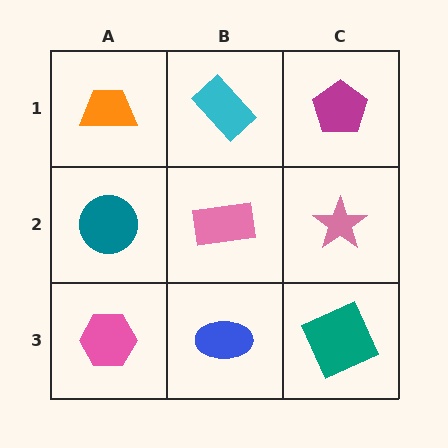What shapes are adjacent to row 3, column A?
A teal circle (row 2, column A), a blue ellipse (row 3, column B).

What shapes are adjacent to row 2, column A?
An orange trapezoid (row 1, column A), a pink hexagon (row 3, column A), a pink rectangle (row 2, column B).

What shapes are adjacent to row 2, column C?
A magenta pentagon (row 1, column C), a teal square (row 3, column C), a pink rectangle (row 2, column B).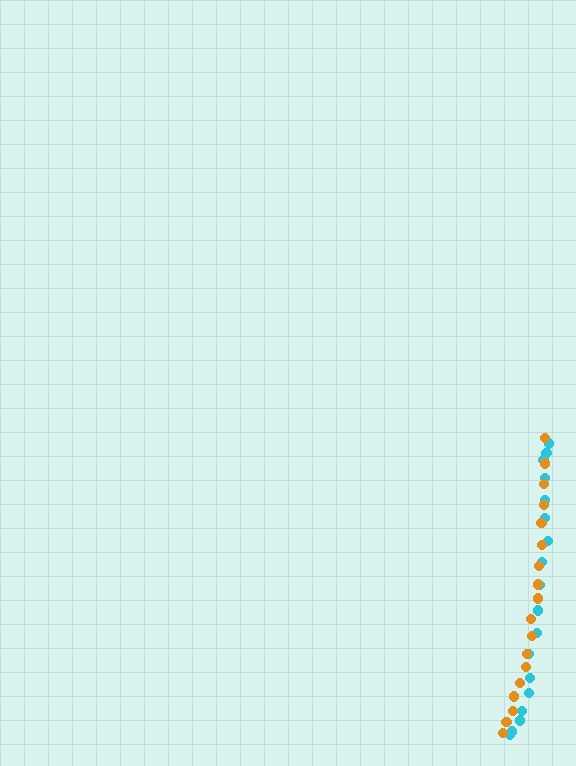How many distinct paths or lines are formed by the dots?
There are 2 distinct paths.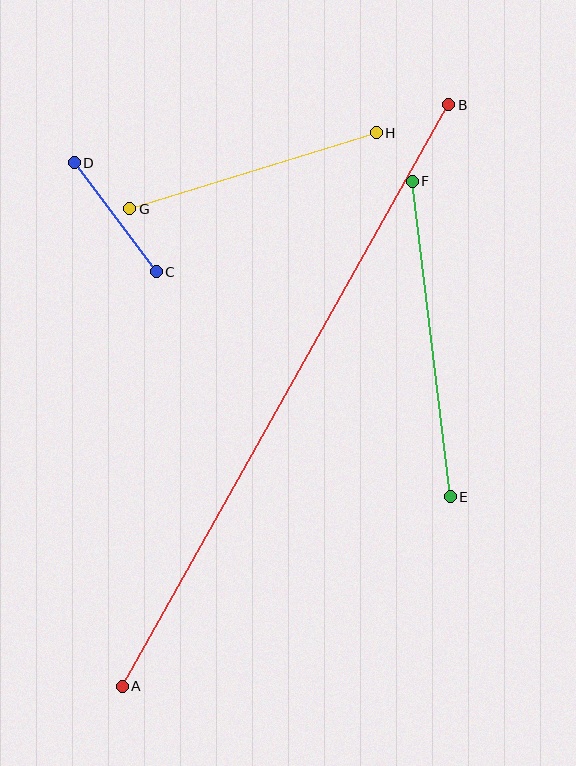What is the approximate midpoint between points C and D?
The midpoint is at approximately (115, 217) pixels.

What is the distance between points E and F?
The distance is approximately 318 pixels.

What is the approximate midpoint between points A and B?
The midpoint is at approximately (286, 396) pixels.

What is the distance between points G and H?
The distance is approximately 258 pixels.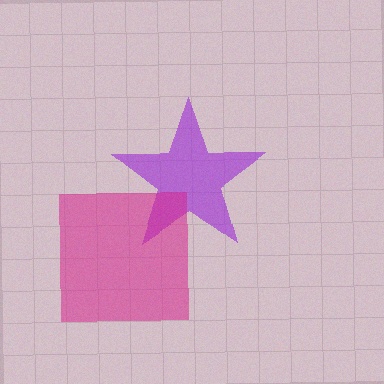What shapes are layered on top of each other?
The layered shapes are: a purple star, a magenta square.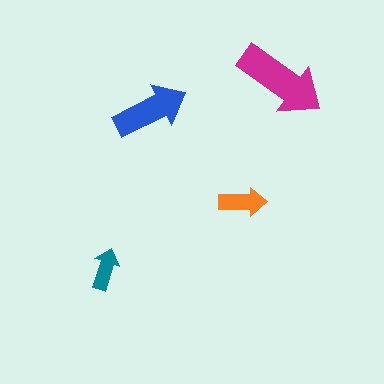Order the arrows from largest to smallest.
the magenta one, the blue one, the orange one, the teal one.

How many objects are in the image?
There are 4 objects in the image.